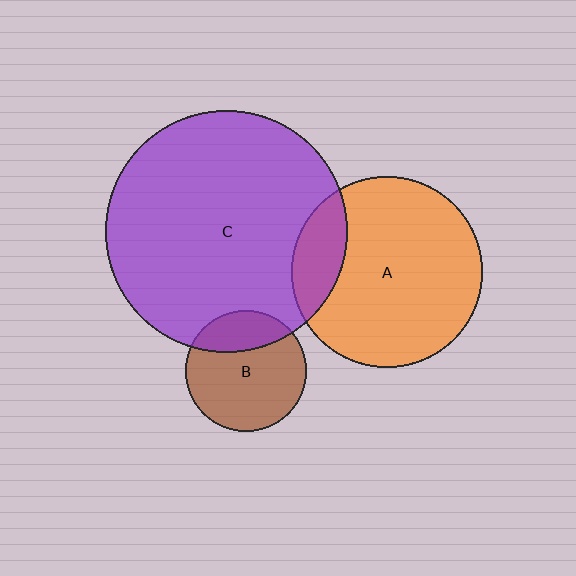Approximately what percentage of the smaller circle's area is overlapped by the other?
Approximately 15%.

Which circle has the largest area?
Circle C (purple).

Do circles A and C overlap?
Yes.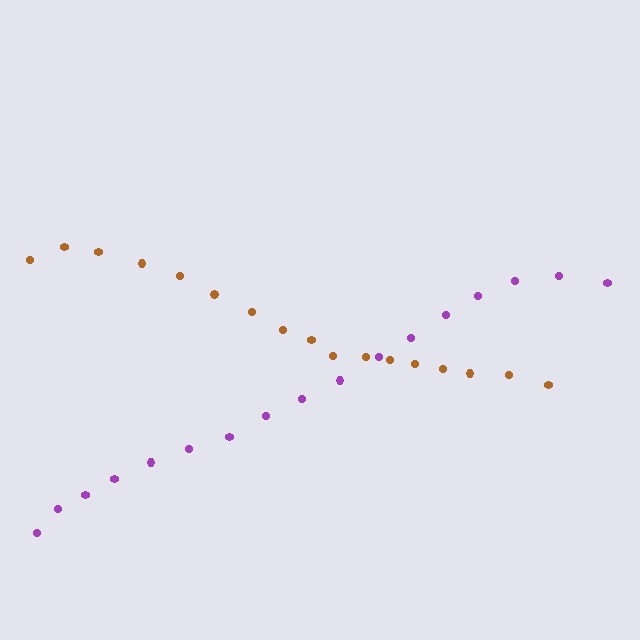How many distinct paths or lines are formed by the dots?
There are 2 distinct paths.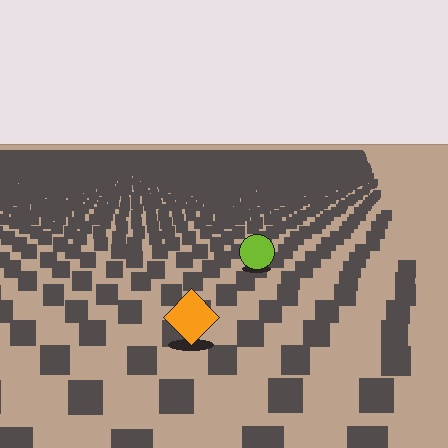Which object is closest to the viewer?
The orange diamond is closest. The texture marks near it are larger and more spread out.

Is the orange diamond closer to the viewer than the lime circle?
Yes. The orange diamond is closer — you can tell from the texture gradient: the ground texture is coarser near it.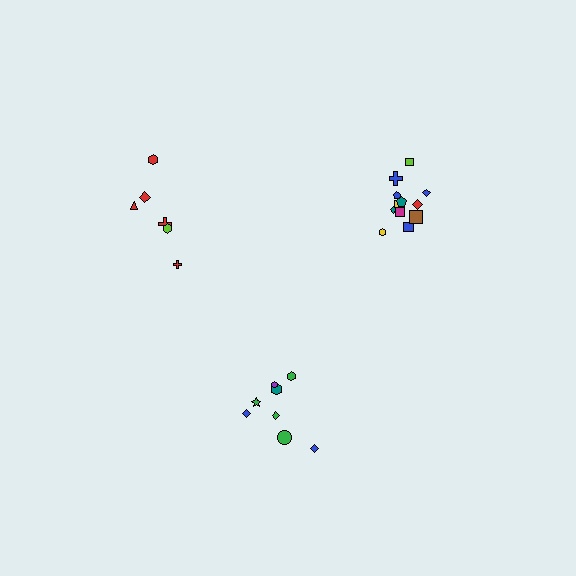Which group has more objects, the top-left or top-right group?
The top-right group.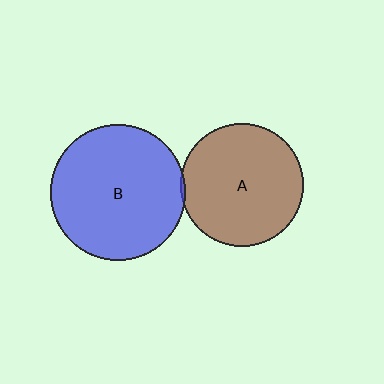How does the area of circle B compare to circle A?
Approximately 1.2 times.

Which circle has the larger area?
Circle B (blue).